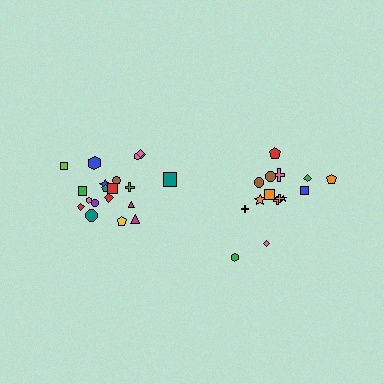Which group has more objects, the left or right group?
The left group.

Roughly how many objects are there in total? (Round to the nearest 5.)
Roughly 35 objects in total.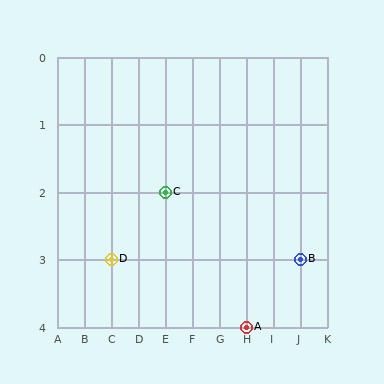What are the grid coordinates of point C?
Point C is at grid coordinates (E, 2).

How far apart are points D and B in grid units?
Points D and B are 7 columns apart.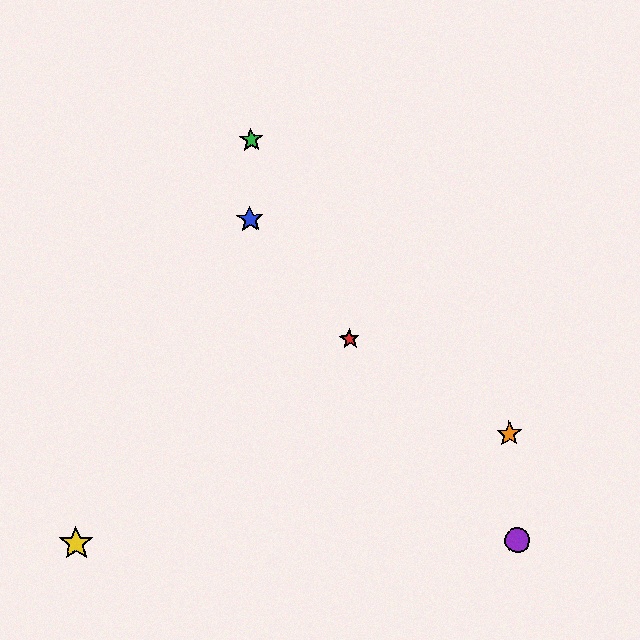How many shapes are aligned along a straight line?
3 shapes (the red star, the blue star, the purple circle) are aligned along a straight line.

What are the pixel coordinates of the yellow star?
The yellow star is at (76, 543).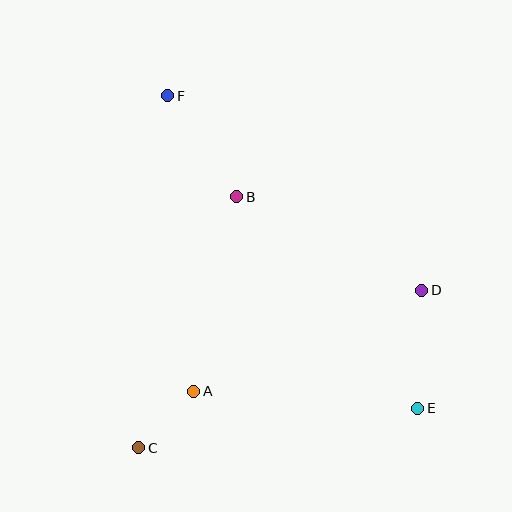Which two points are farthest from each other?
Points E and F are farthest from each other.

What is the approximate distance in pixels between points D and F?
The distance between D and F is approximately 320 pixels.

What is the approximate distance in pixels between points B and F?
The distance between B and F is approximately 122 pixels.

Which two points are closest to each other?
Points A and C are closest to each other.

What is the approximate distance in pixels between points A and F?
The distance between A and F is approximately 297 pixels.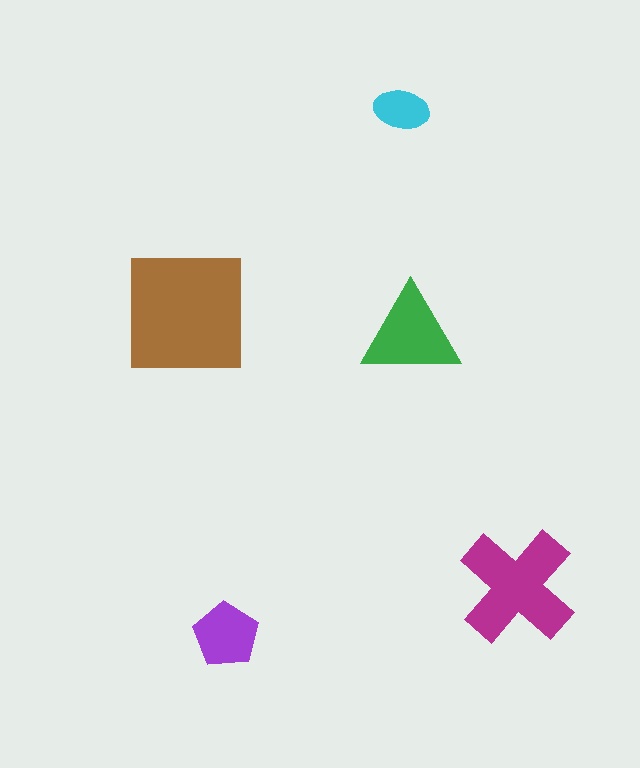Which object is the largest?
The brown square.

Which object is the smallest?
The cyan ellipse.